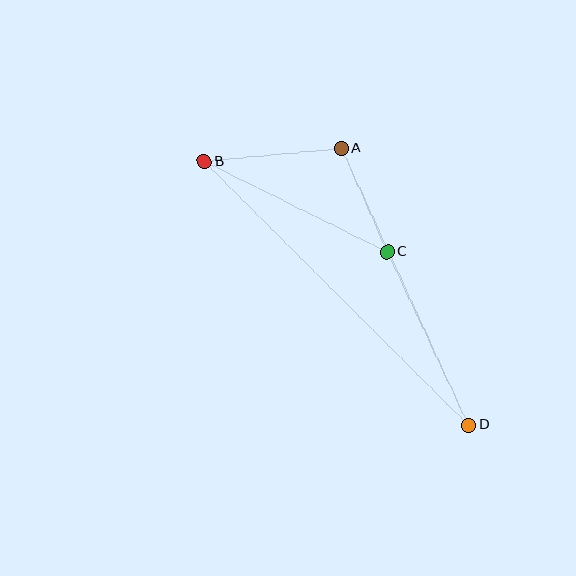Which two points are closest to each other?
Points A and C are closest to each other.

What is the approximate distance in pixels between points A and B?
The distance between A and B is approximately 138 pixels.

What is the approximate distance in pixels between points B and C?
The distance between B and C is approximately 203 pixels.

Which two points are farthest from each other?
Points B and D are farthest from each other.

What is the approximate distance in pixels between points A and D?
The distance between A and D is approximately 305 pixels.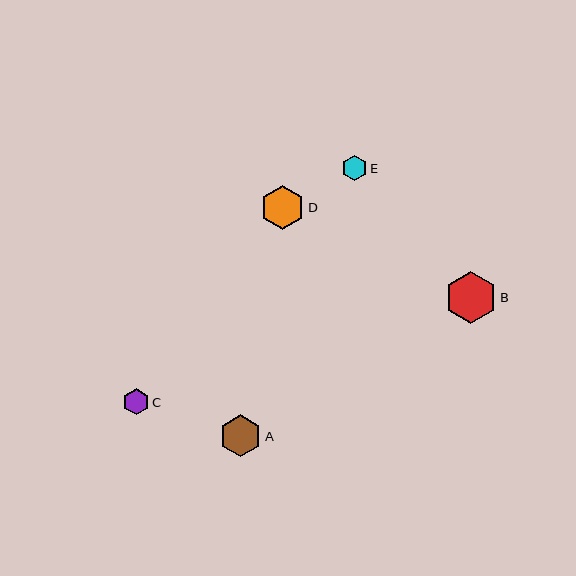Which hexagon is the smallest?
Hexagon E is the smallest with a size of approximately 25 pixels.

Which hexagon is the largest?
Hexagon B is the largest with a size of approximately 52 pixels.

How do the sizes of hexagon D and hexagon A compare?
Hexagon D and hexagon A are approximately the same size.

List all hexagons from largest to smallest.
From largest to smallest: B, D, A, C, E.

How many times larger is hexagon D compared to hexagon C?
Hexagon D is approximately 1.7 times the size of hexagon C.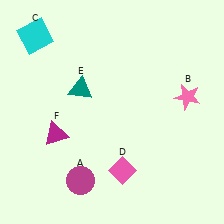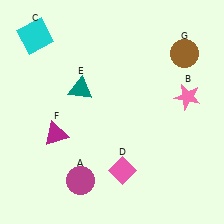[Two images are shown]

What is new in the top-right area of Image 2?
A brown circle (G) was added in the top-right area of Image 2.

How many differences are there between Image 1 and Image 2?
There is 1 difference between the two images.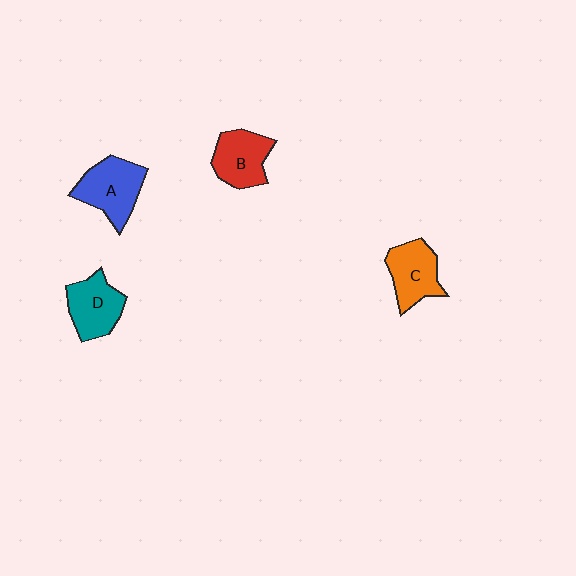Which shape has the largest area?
Shape A (blue).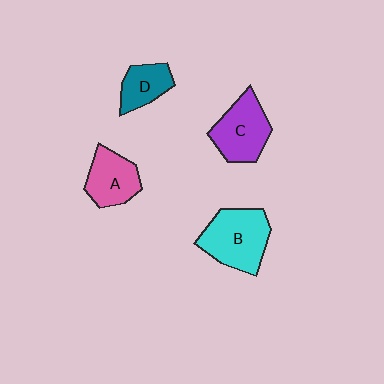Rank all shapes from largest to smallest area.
From largest to smallest: B (cyan), C (purple), A (pink), D (teal).